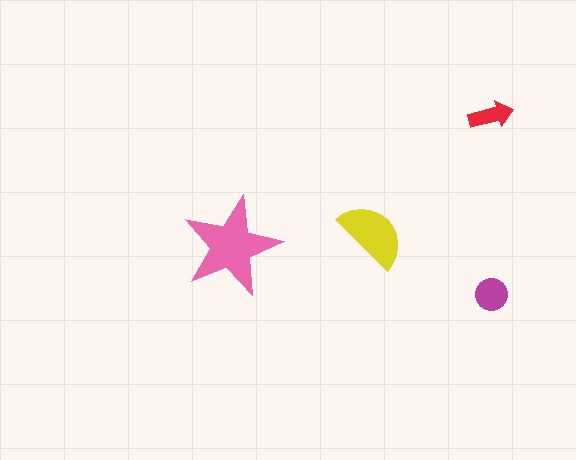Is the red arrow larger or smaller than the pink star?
Smaller.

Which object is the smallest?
The red arrow.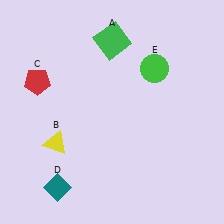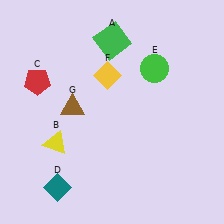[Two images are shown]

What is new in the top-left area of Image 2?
A yellow diamond (F) was added in the top-left area of Image 2.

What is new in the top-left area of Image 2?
A brown triangle (G) was added in the top-left area of Image 2.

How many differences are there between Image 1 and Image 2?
There are 2 differences between the two images.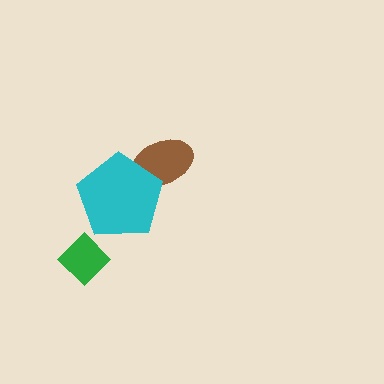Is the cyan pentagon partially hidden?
No, no other shape covers it.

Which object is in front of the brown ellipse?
The cyan pentagon is in front of the brown ellipse.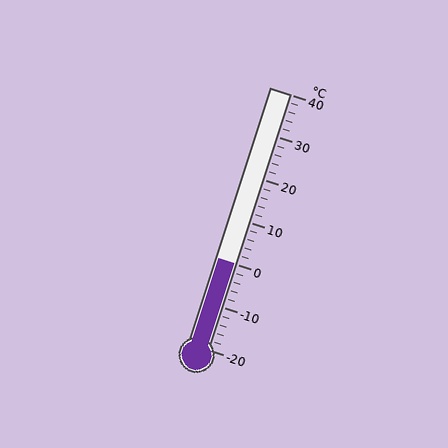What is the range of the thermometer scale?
The thermometer scale ranges from -20°C to 40°C.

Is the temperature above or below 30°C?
The temperature is below 30°C.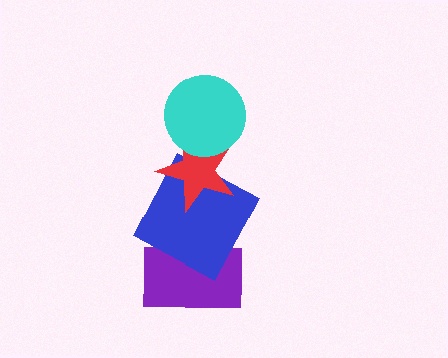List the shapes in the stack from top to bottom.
From top to bottom: the cyan circle, the red star, the blue square, the purple rectangle.